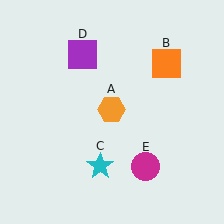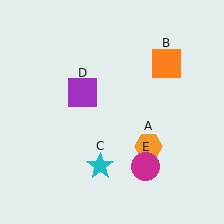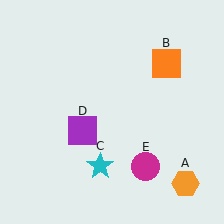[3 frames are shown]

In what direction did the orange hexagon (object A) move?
The orange hexagon (object A) moved down and to the right.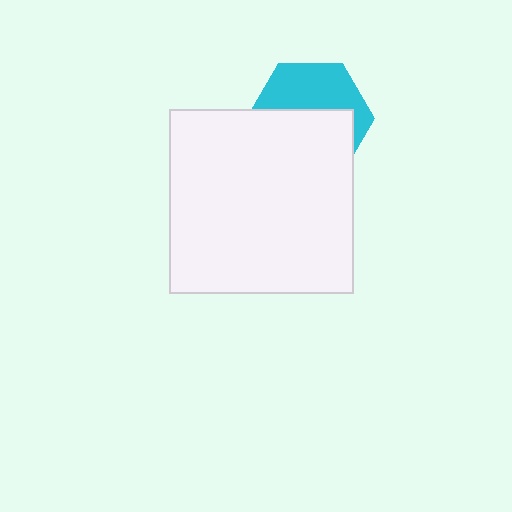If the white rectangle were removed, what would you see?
You would see the complete cyan hexagon.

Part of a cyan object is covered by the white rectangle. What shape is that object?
It is a hexagon.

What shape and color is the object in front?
The object in front is a white rectangle.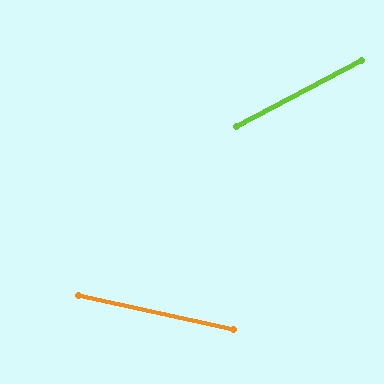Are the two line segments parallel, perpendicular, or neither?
Neither parallel nor perpendicular — they differ by about 40°.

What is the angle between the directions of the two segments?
Approximately 40 degrees.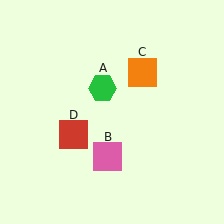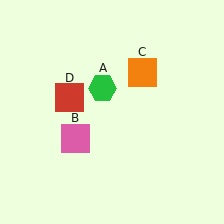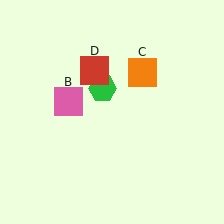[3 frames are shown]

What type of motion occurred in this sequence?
The pink square (object B), red square (object D) rotated clockwise around the center of the scene.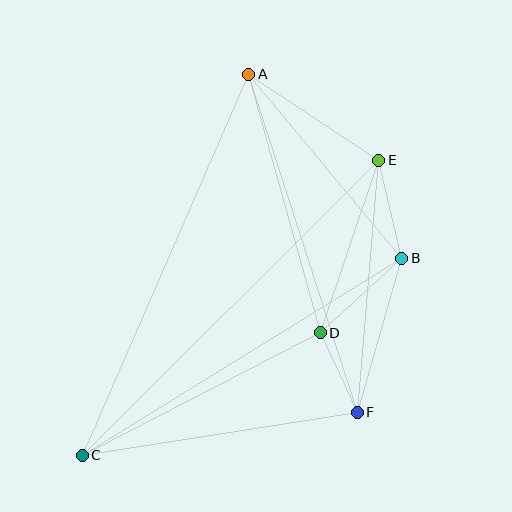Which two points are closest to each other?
Points D and F are closest to each other.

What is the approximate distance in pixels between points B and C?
The distance between B and C is approximately 375 pixels.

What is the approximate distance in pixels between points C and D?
The distance between C and D is approximately 268 pixels.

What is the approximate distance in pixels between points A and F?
The distance between A and F is approximately 355 pixels.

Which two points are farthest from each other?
Points C and E are farthest from each other.